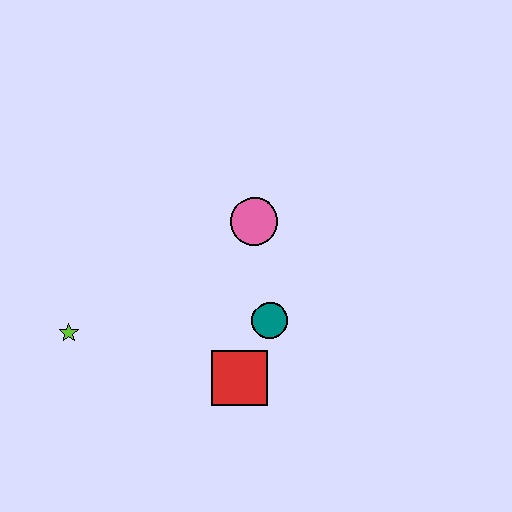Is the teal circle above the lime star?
Yes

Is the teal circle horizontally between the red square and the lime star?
No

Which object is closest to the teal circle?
The red square is closest to the teal circle.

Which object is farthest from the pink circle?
The lime star is farthest from the pink circle.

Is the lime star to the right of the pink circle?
No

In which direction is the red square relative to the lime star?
The red square is to the right of the lime star.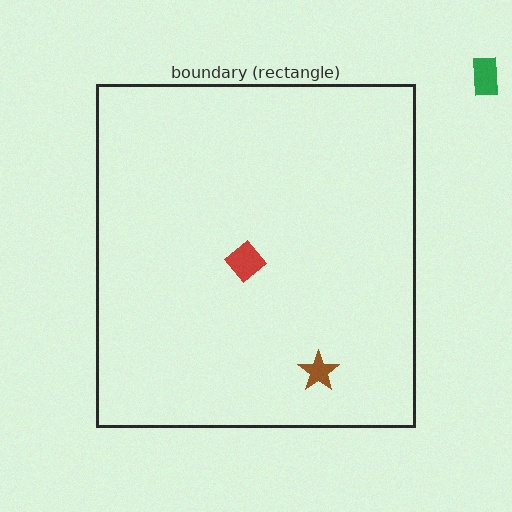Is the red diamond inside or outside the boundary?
Inside.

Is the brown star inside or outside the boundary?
Inside.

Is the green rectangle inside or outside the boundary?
Outside.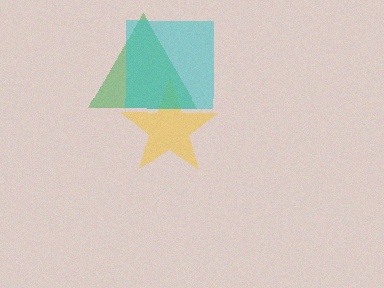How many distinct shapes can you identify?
There are 3 distinct shapes: a yellow star, a green triangle, a cyan square.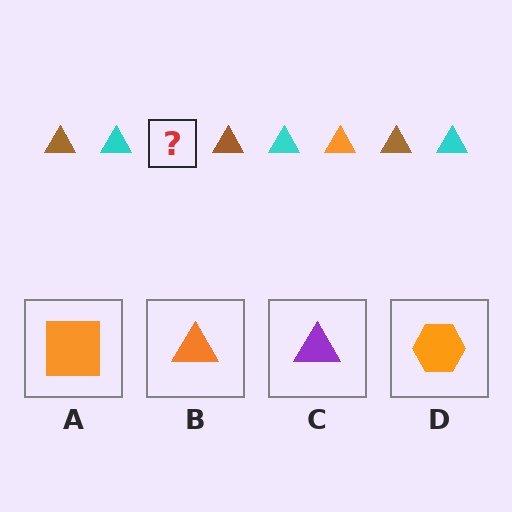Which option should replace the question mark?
Option B.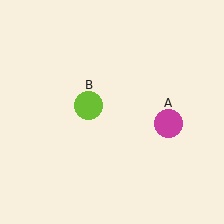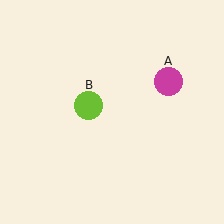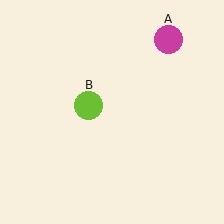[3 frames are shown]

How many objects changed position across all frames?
1 object changed position: magenta circle (object A).